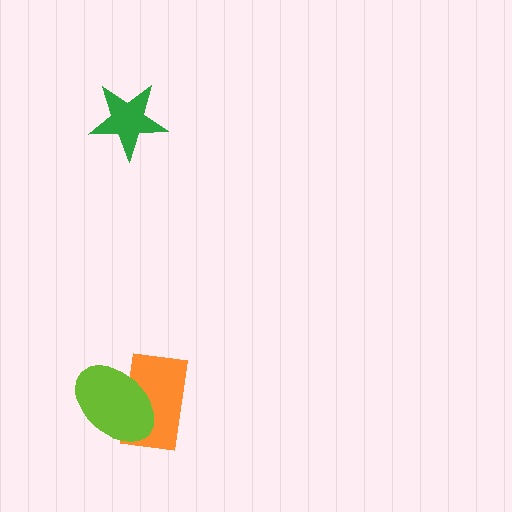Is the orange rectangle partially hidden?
Yes, it is partially covered by another shape.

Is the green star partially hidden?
No, no other shape covers it.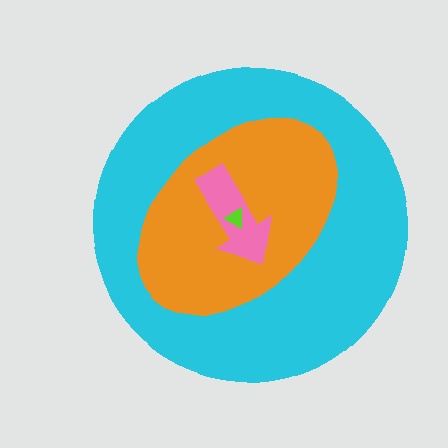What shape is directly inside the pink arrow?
The lime triangle.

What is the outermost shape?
The cyan circle.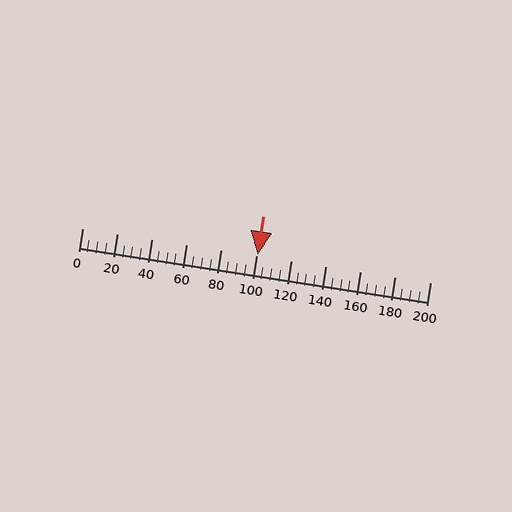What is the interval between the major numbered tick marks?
The major tick marks are spaced 20 units apart.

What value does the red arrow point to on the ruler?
The red arrow points to approximately 101.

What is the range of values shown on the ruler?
The ruler shows values from 0 to 200.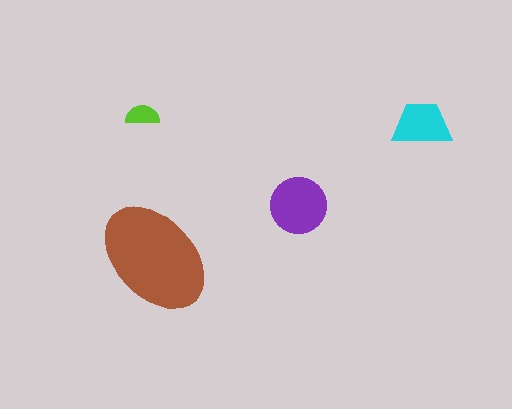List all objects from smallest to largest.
The lime semicircle, the cyan trapezoid, the purple circle, the brown ellipse.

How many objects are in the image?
There are 4 objects in the image.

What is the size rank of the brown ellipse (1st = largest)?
1st.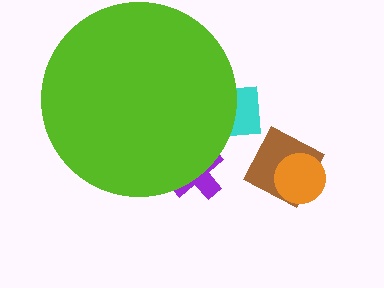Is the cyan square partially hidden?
Yes, the cyan square is partially hidden behind the lime circle.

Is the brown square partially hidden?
No, the brown square is fully visible.